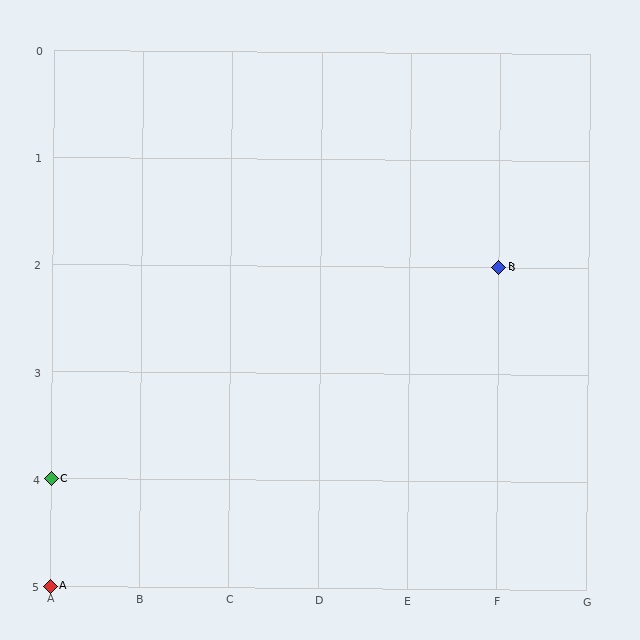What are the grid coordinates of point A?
Point A is at grid coordinates (A, 5).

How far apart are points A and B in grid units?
Points A and B are 5 columns and 3 rows apart (about 5.8 grid units diagonally).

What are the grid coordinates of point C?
Point C is at grid coordinates (A, 4).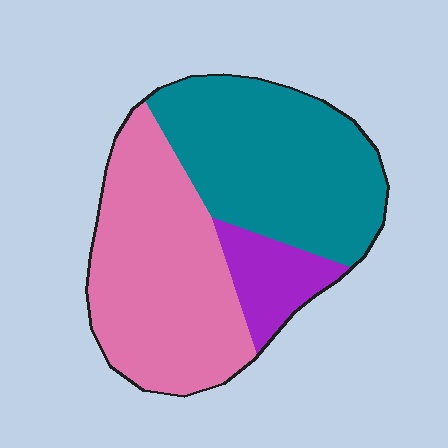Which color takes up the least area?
Purple, at roughly 10%.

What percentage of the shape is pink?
Pink takes up between a third and a half of the shape.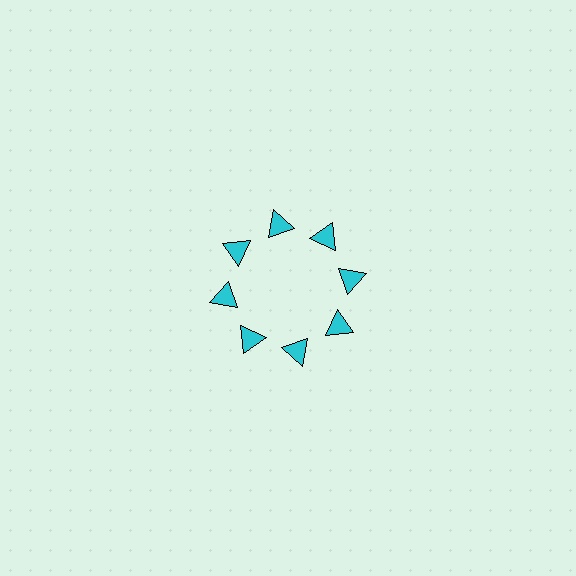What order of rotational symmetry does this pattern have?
This pattern has 8-fold rotational symmetry.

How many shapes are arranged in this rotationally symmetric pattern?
There are 8 shapes, arranged in 8 groups of 1.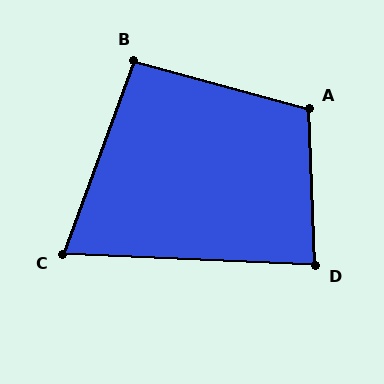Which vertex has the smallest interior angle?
C, at approximately 72 degrees.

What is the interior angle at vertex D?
Approximately 85 degrees (approximately right).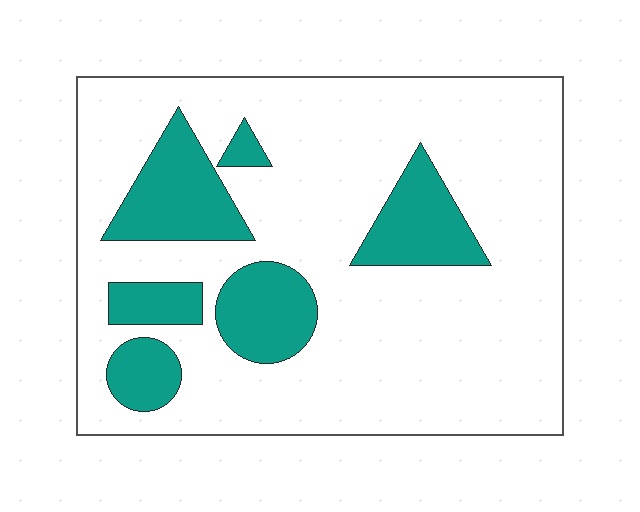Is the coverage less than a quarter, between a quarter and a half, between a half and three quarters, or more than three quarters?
Less than a quarter.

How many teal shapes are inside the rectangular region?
6.